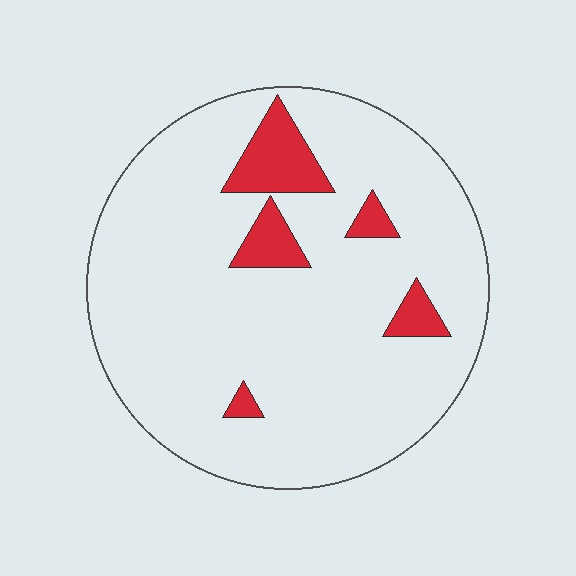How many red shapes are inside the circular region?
5.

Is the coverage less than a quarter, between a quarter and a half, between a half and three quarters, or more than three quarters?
Less than a quarter.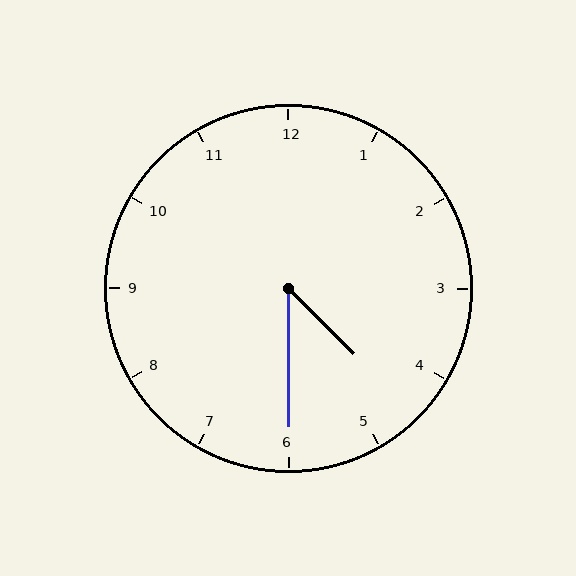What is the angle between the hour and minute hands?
Approximately 45 degrees.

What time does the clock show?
4:30.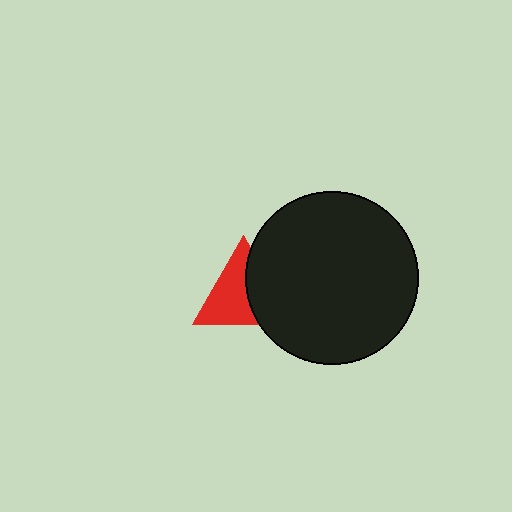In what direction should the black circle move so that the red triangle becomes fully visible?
The black circle should move right. That is the shortest direction to clear the overlap and leave the red triangle fully visible.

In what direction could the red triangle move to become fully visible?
The red triangle could move left. That would shift it out from behind the black circle entirely.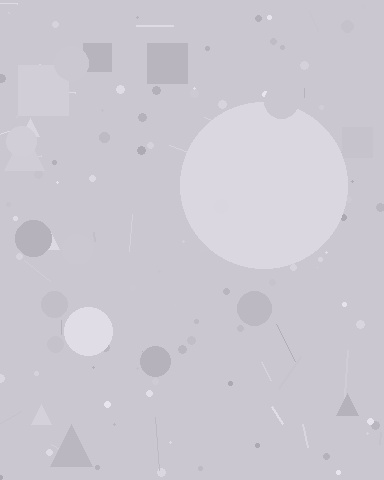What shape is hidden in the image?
A circle is hidden in the image.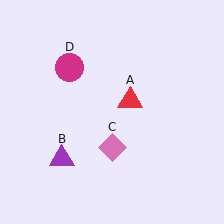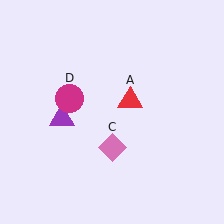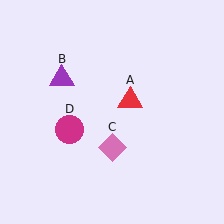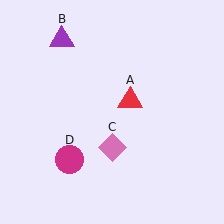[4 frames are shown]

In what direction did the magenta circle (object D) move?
The magenta circle (object D) moved down.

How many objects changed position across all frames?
2 objects changed position: purple triangle (object B), magenta circle (object D).